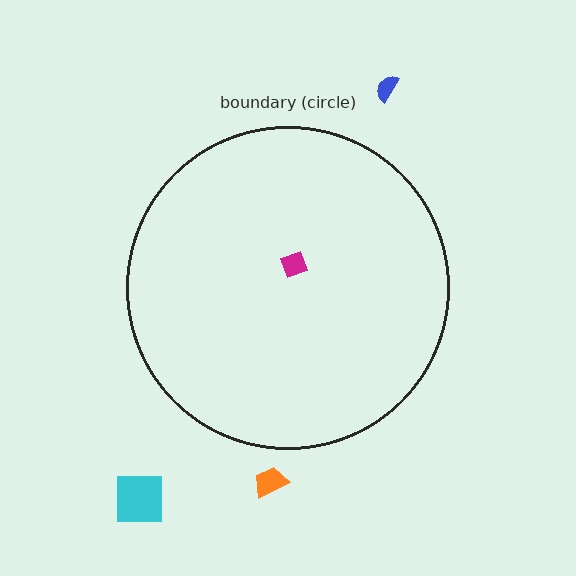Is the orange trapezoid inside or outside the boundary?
Outside.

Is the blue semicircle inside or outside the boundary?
Outside.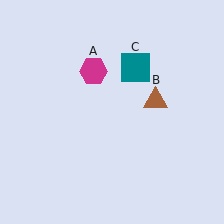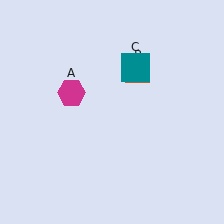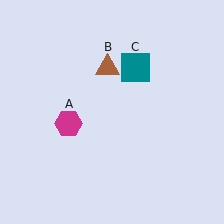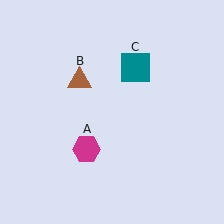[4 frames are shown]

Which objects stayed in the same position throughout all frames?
Teal square (object C) remained stationary.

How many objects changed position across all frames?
2 objects changed position: magenta hexagon (object A), brown triangle (object B).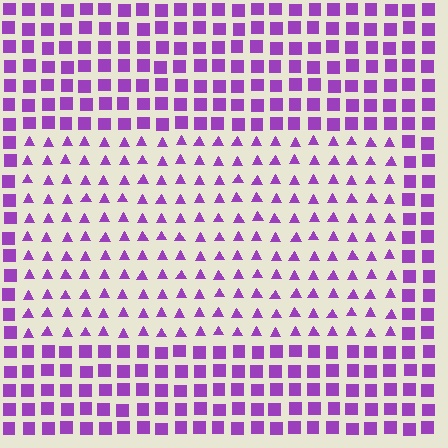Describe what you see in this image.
The image is filled with small purple elements arranged in a uniform grid. A rectangle-shaped region contains triangles, while the surrounding area contains squares. The boundary is defined purely by the change in element shape.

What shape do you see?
I see a rectangle.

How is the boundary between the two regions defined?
The boundary is defined by a change in element shape: triangles inside vs. squares outside. All elements share the same color and spacing.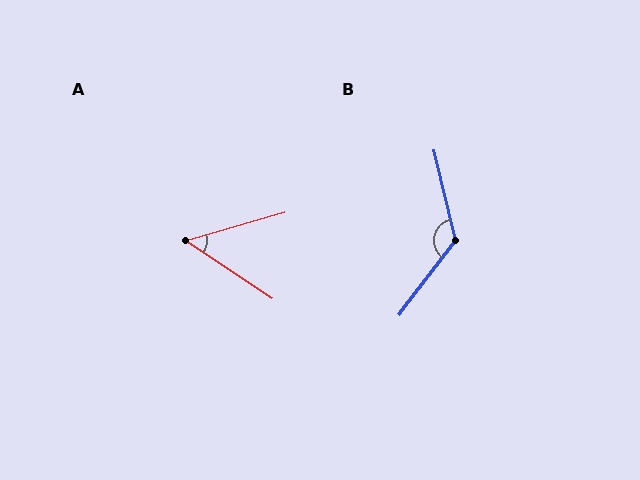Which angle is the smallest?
A, at approximately 49 degrees.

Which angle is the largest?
B, at approximately 130 degrees.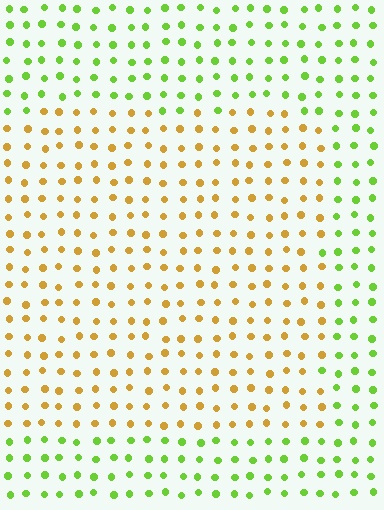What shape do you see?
I see a rectangle.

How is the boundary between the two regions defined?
The boundary is defined purely by a slight shift in hue (about 58 degrees). Spacing, size, and orientation are identical on both sides.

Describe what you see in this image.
The image is filled with small lime elements in a uniform arrangement. A rectangle-shaped region is visible where the elements are tinted to a slightly different hue, forming a subtle color boundary.